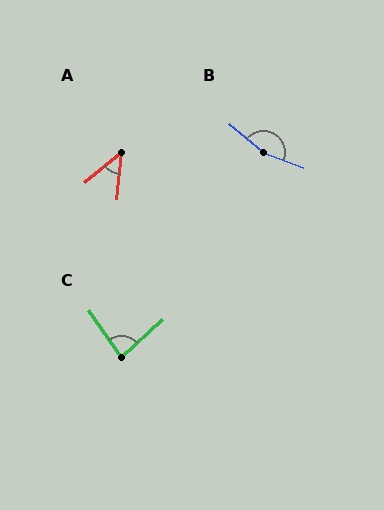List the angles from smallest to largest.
A (46°), C (83°), B (159°).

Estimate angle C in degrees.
Approximately 83 degrees.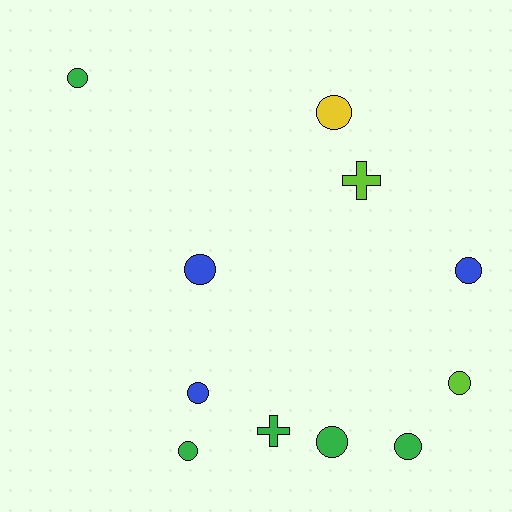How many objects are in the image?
There are 11 objects.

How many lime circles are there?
There is 1 lime circle.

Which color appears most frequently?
Green, with 5 objects.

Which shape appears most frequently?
Circle, with 9 objects.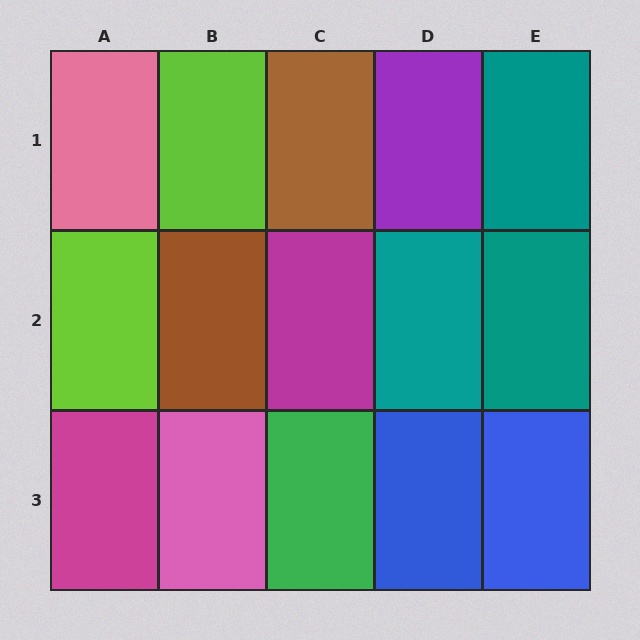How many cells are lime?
2 cells are lime.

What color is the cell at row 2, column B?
Brown.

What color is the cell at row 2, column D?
Teal.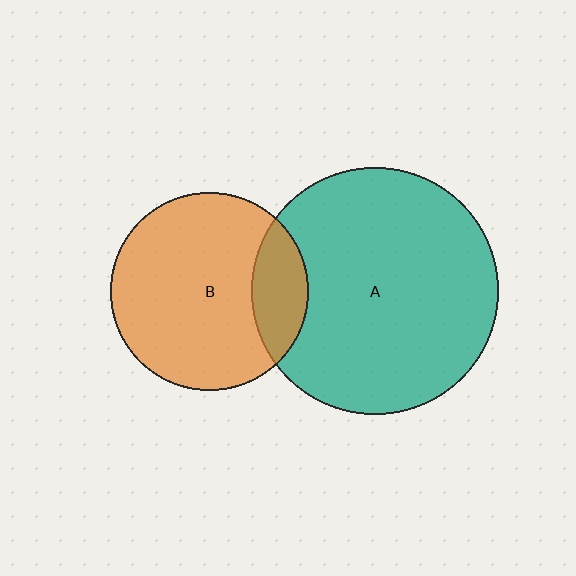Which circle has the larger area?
Circle A (teal).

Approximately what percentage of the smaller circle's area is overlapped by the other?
Approximately 20%.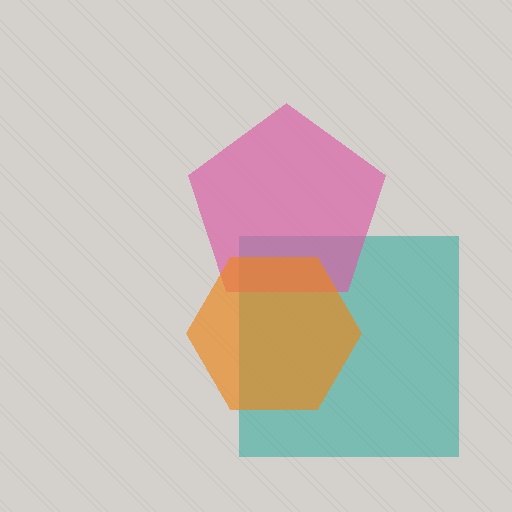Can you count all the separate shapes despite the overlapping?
Yes, there are 3 separate shapes.